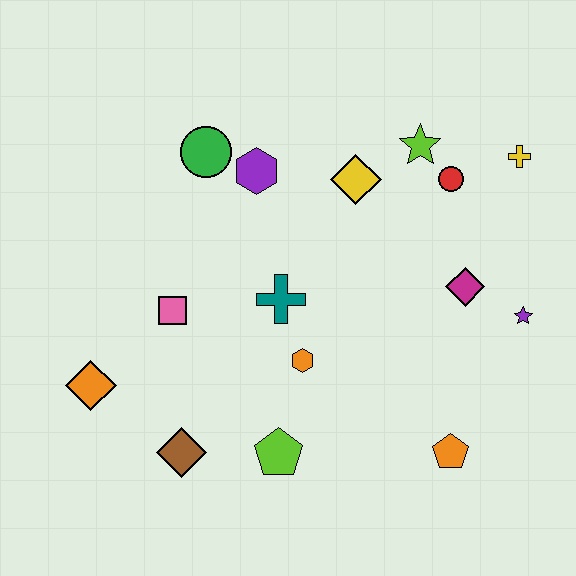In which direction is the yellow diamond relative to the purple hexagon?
The yellow diamond is to the right of the purple hexagon.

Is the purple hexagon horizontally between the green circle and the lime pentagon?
Yes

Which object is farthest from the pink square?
The yellow cross is farthest from the pink square.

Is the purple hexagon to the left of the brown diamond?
No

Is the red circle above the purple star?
Yes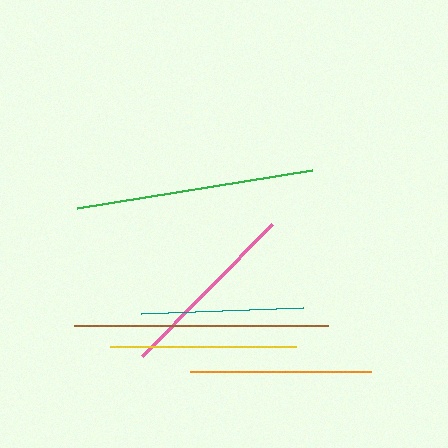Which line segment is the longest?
The brown line is the longest at approximately 253 pixels.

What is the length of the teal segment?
The teal segment is approximately 162 pixels long.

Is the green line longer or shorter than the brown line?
The brown line is longer than the green line.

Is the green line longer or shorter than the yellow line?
The green line is longer than the yellow line.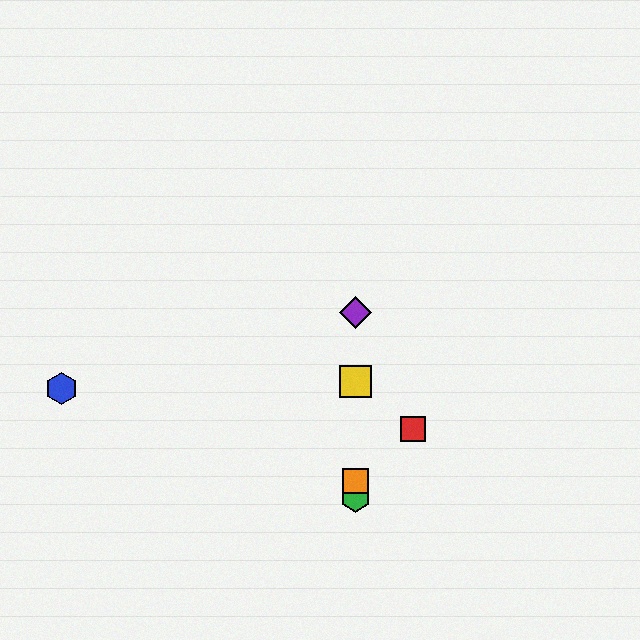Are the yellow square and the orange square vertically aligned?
Yes, both are at x≈356.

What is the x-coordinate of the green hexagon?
The green hexagon is at x≈356.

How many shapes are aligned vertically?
4 shapes (the green hexagon, the yellow square, the purple diamond, the orange square) are aligned vertically.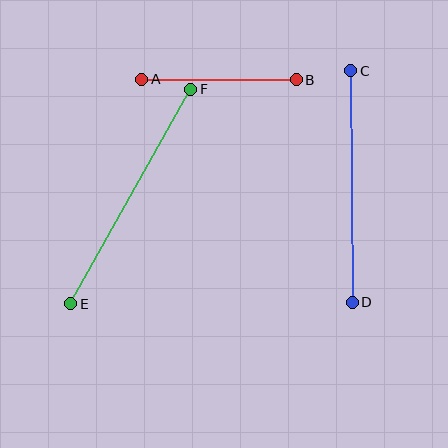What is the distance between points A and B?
The distance is approximately 154 pixels.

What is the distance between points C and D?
The distance is approximately 231 pixels.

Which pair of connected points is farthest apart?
Points E and F are farthest apart.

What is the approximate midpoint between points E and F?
The midpoint is at approximately (131, 197) pixels.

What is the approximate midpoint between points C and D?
The midpoint is at approximately (351, 187) pixels.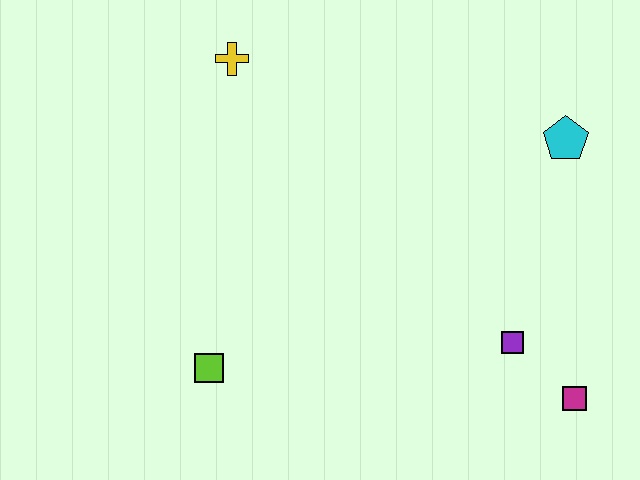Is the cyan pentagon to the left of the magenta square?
Yes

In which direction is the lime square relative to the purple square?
The lime square is to the left of the purple square.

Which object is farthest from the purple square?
The yellow cross is farthest from the purple square.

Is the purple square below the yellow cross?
Yes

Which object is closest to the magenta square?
The purple square is closest to the magenta square.